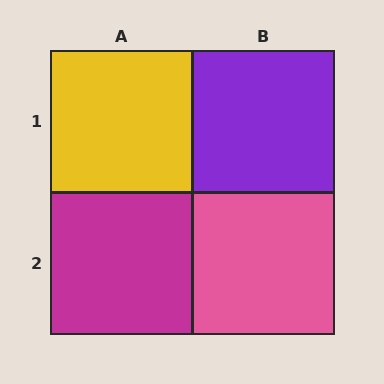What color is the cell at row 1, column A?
Yellow.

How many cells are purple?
1 cell is purple.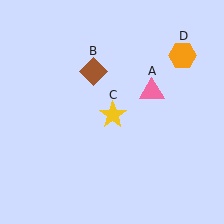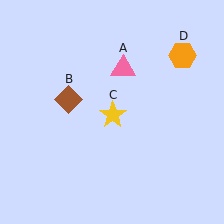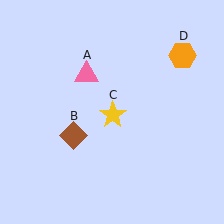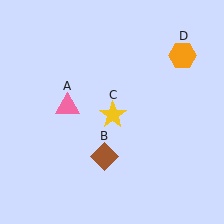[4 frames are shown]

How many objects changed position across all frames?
2 objects changed position: pink triangle (object A), brown diamond (object B).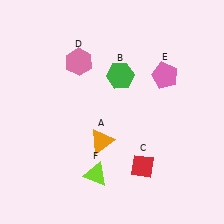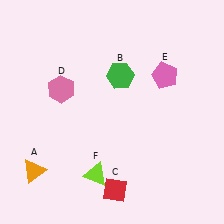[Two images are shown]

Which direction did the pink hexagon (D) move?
The pink hexagon (D) moved down.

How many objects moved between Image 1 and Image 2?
3 objects moved between the two images.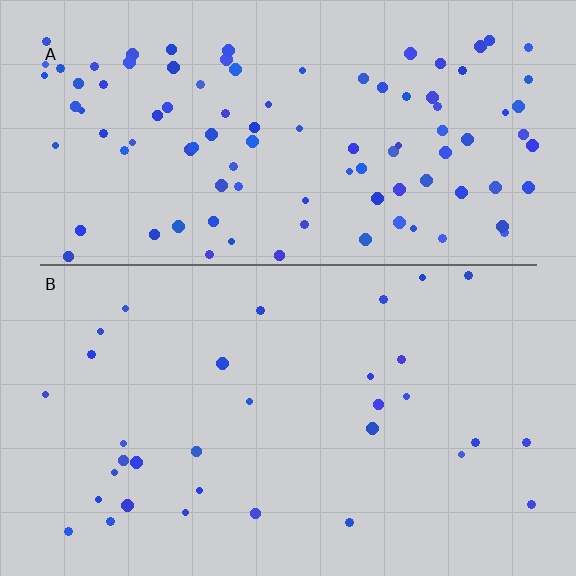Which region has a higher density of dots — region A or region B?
A (the top).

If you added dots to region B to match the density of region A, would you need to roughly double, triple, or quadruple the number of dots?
Approximately triple.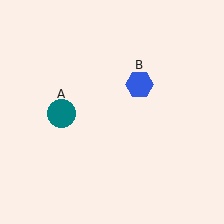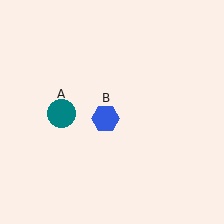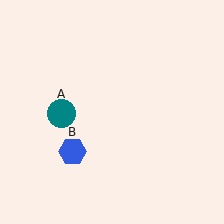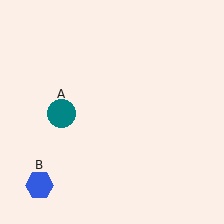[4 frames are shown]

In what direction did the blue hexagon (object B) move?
The blue hexagon (object B) moved down and to the left.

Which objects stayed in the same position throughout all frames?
Teal circle (object A) remained stationary.